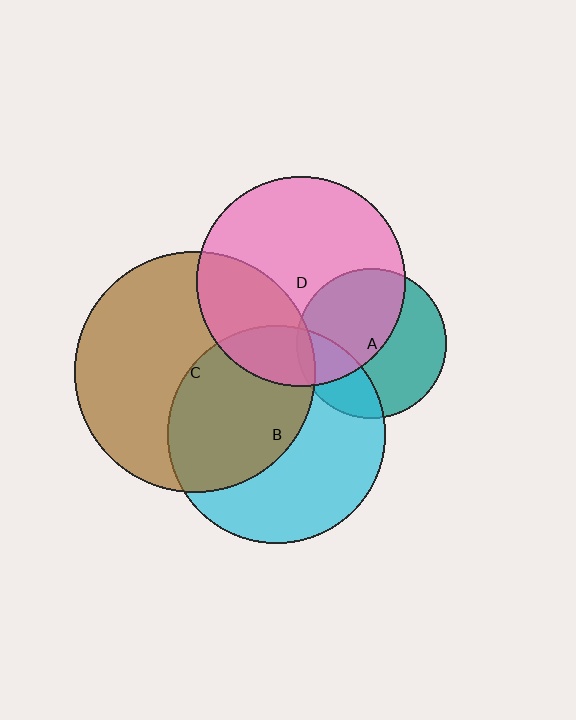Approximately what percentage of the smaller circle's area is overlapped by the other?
Approximately 50%.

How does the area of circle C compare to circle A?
Approximately 2.6 times.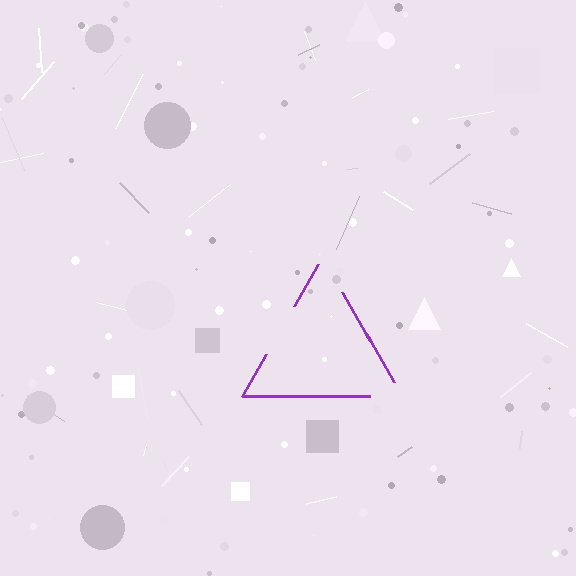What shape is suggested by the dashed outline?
The dashed outline suggests a triangle.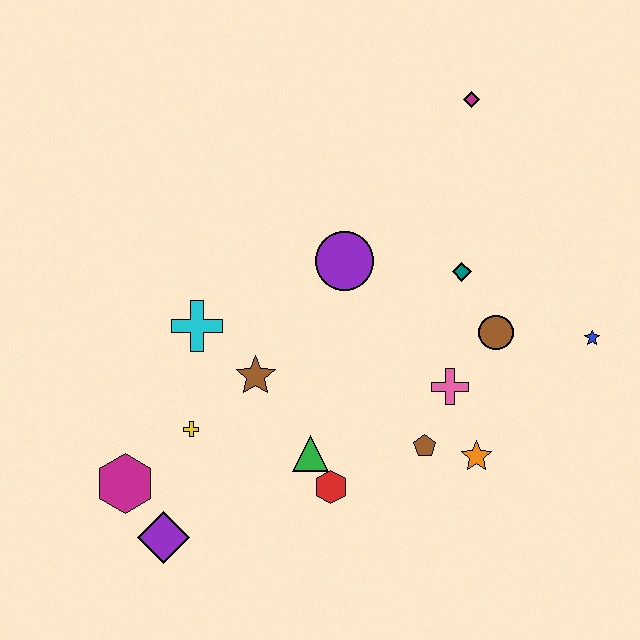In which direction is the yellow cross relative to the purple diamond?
The yellow cross is above the purple diamond.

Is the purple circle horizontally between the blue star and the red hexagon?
Yes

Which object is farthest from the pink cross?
The magenta hexagon is farthest from the pink cross.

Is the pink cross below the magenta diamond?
Yes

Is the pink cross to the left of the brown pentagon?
No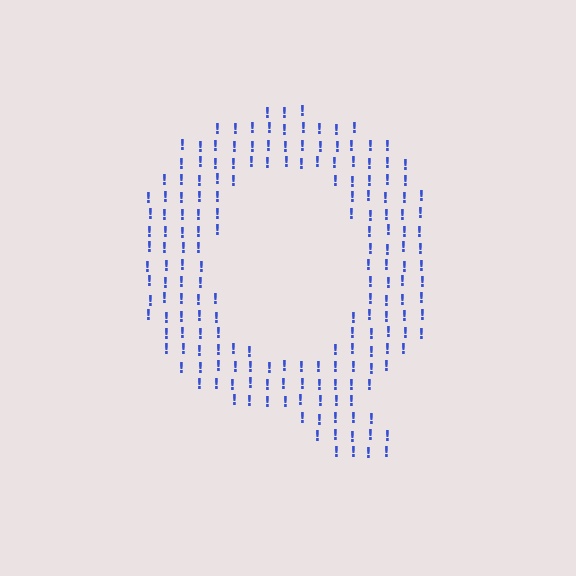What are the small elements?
The small elements are exclamation marks.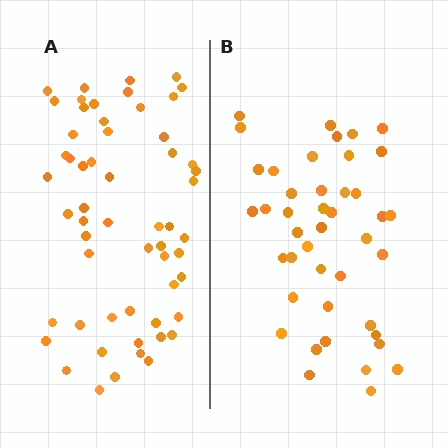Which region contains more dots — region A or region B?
Region A (the left region) has more dots.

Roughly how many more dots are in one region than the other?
Region A has approximately 15 more dots than region B.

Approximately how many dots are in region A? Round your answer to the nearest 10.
About 60 dots. (The exact count is 57, which rounds to 60.)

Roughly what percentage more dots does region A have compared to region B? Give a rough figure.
About 35% more.